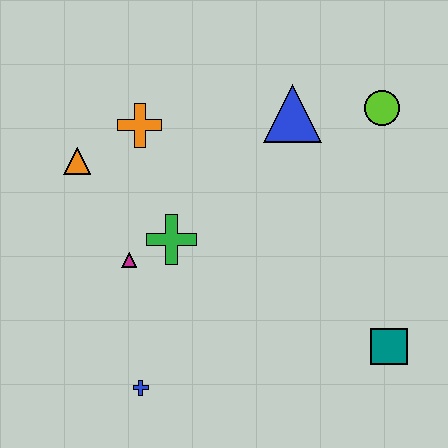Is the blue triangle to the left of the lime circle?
Yes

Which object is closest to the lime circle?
The blue triangle is closest to the lime circle.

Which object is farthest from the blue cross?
The lime circle is farthest from the blue cross.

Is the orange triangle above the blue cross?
Yes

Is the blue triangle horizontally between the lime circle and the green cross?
Yes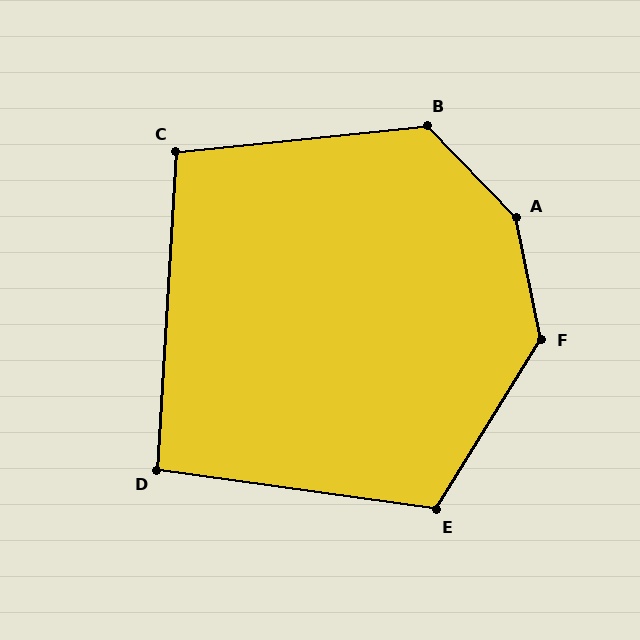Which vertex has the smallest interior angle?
D, at approximately 95 degrees.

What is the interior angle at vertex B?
Approximately 128 degrees (obtuse).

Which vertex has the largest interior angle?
A, at approximately 147 degrees.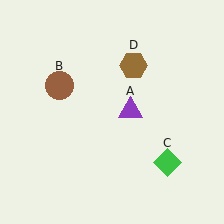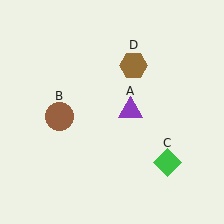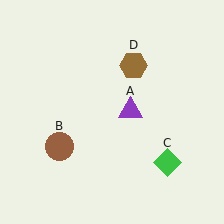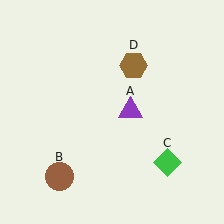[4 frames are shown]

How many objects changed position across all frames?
1 object changed position: brown circle (object B).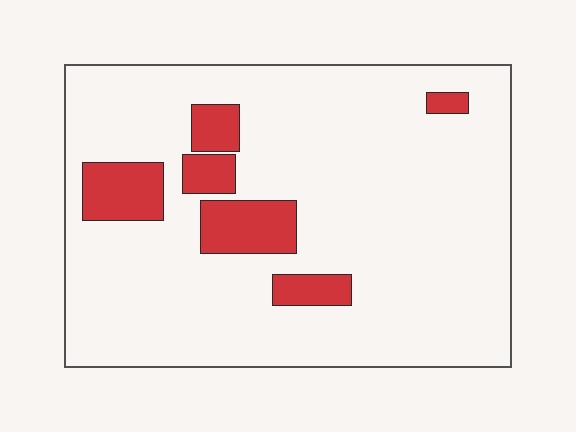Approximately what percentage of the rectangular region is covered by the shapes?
Approximately 15%.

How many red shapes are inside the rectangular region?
6.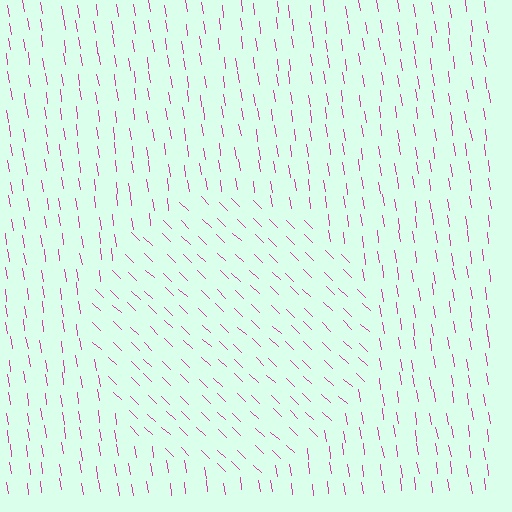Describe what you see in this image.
The image is filled with small magenta line segments. A circle region in the image has lines oriented differently from the surrounding lines, creating a visible texture boundary.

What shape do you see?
I see a circle.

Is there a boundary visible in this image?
Yes, there is a texture boundary formed by a change in line orientation.